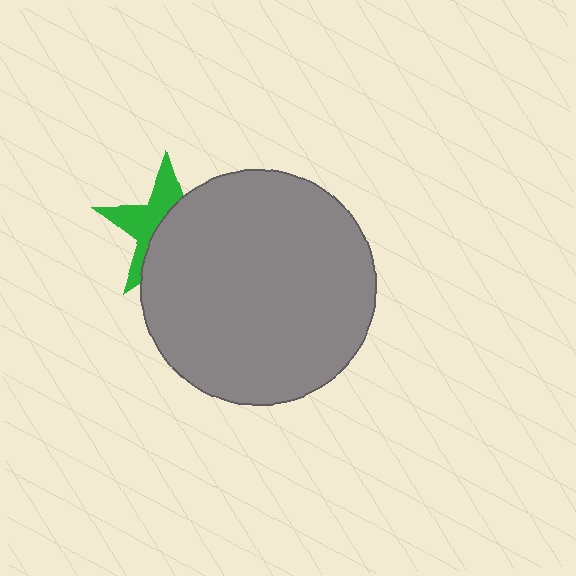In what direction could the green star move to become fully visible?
The green star could move left. That would shift it out from behind the gray circle entirely.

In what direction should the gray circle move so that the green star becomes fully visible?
The gray circle should move right. That is the shortest direction to clear the overlap and leave the green star fully visible.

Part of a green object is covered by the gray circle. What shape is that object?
It is a star.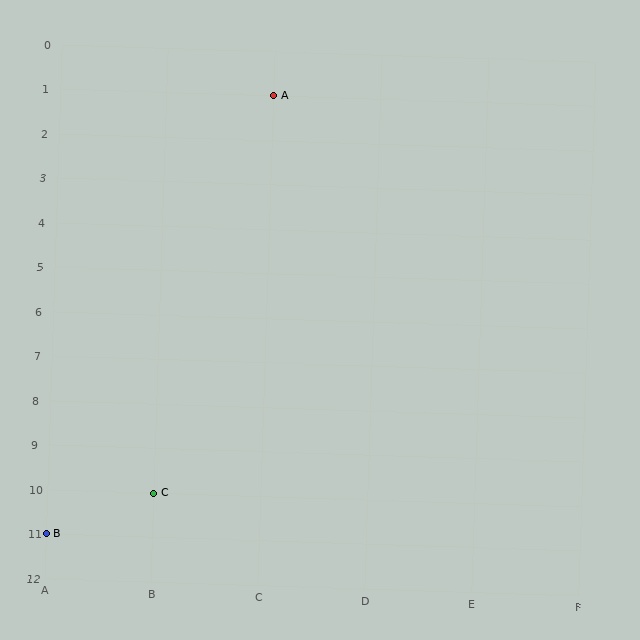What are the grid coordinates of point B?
Point B is at grid coordinates (A, 11).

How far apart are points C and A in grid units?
Points C and A are 1 column and 9 rows apart (about 9.1 grid units diagonally).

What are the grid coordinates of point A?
Point A is at grid coordinates (C, 1).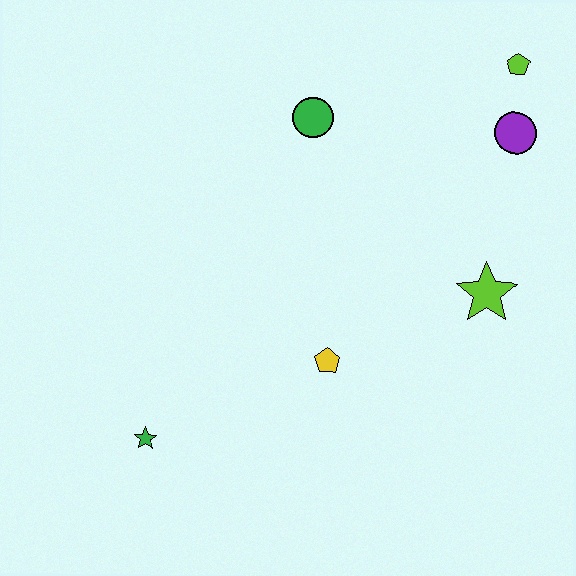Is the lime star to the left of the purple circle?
Yes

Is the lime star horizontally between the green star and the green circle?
No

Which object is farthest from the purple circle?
The green star is farthest from the purple circle.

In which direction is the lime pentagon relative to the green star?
The lime pentagon is above the green star.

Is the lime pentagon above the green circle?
Yes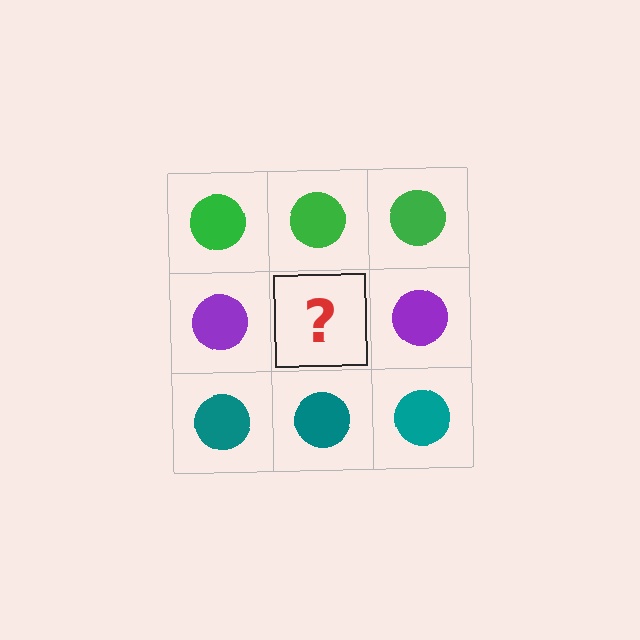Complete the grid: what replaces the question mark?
The question mark should be replaced with a purple circle.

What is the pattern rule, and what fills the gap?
The rule is that each row has a consistent color. The gap should be filled with a purple circle.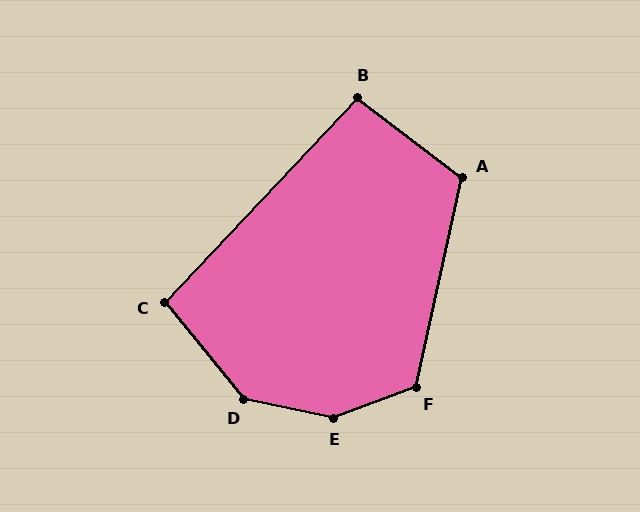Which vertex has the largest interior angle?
E, at approximately 148 degrees.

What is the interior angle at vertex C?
Approximately 97 degrees (obtuse).